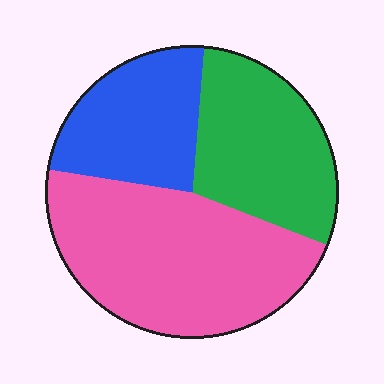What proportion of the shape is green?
Green covers roughly 30% of the shape.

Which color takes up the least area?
Blue, at roughly 25%.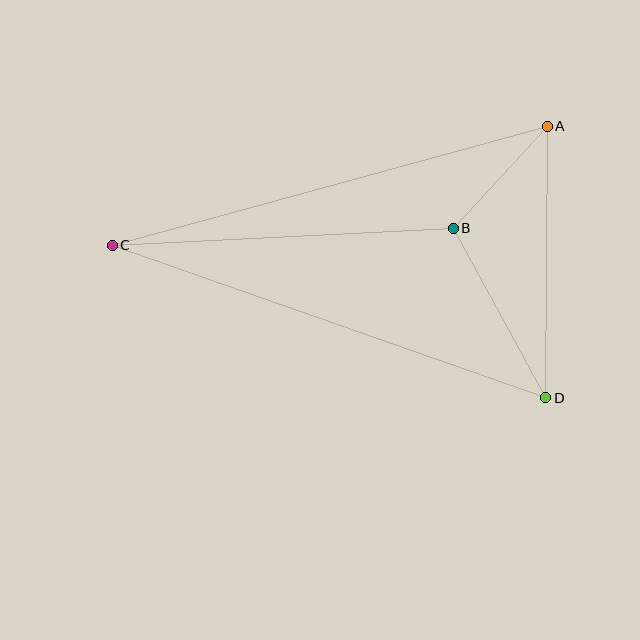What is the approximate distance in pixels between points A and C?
The distance between A and C is approximately 451 pixels.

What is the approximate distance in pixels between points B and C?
The distance between B and C is approximately 341 pixels.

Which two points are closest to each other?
Points A and B are closest to each other.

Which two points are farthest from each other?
Points C and D are farthest from each other.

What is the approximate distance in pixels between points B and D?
The distance between B and D is approximately 193 pixels.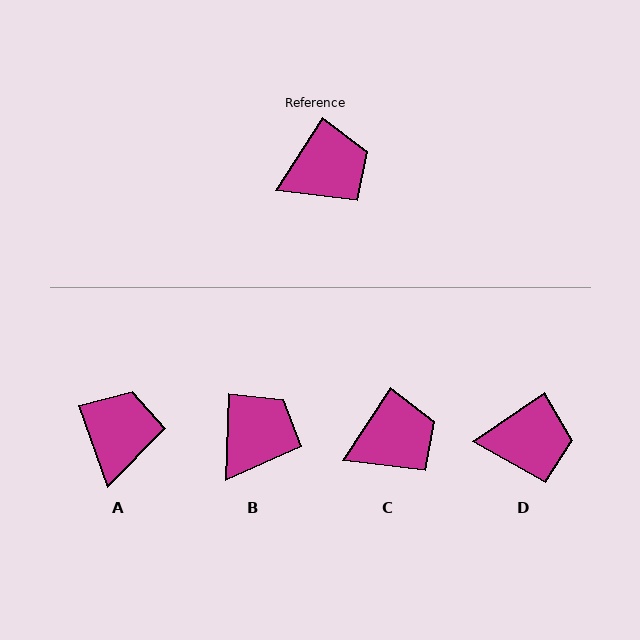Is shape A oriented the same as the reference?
No, it is off by about 52 degrees.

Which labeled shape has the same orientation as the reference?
C.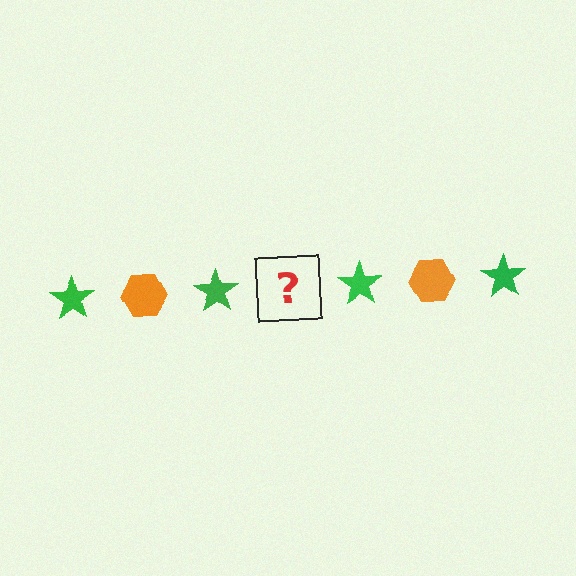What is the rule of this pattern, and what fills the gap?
The rule is that the pattern alternates between green star and orange hexagon. The gap should be filled with an orange hexagon.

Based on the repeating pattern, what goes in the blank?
The blank should be an orange hexagon.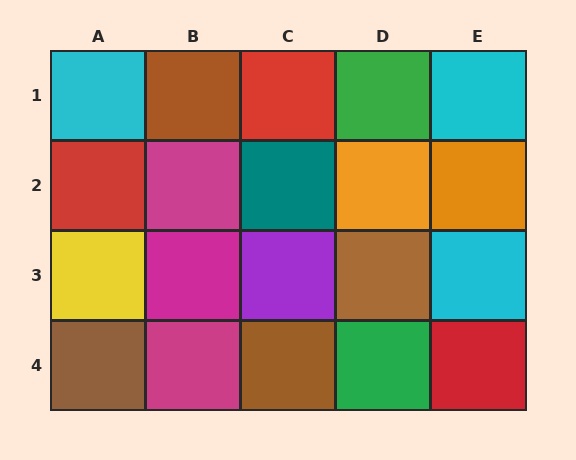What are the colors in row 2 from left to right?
Red, magenta, teal, orange, orange.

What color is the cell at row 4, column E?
Red.